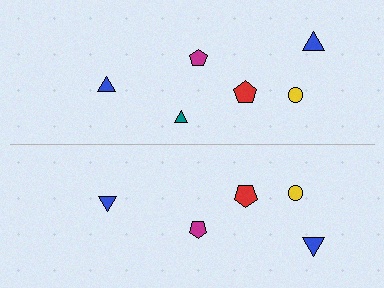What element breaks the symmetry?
A teal triangle is missing from the bottom side.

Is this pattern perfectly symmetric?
No, the pattern is not perfectly symmetric. A teal triangle is missing from the bottom side.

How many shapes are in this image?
There are 11 shapes in this image.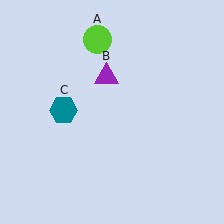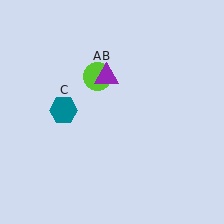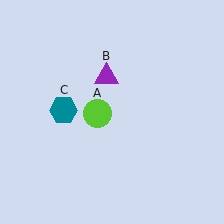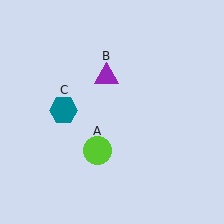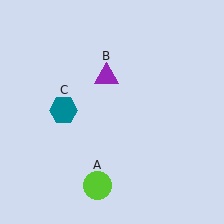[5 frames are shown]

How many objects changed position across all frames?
1 object changed position: lime circle (object A).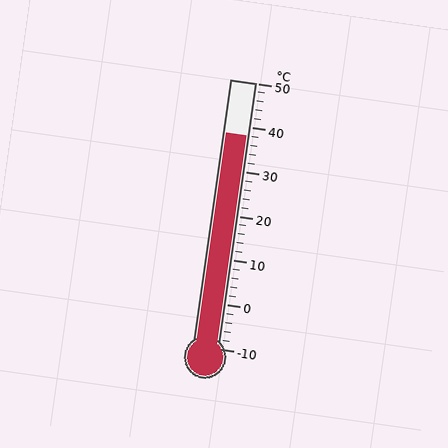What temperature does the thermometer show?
The thermometer shows approximately 38°C.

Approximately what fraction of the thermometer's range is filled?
The thermometer is filled to approximately 80% of its range.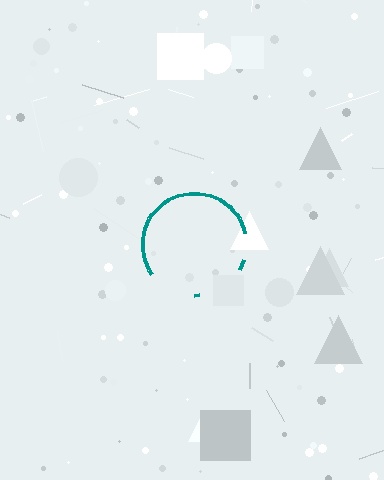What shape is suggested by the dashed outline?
The dashed outline suggests a circle.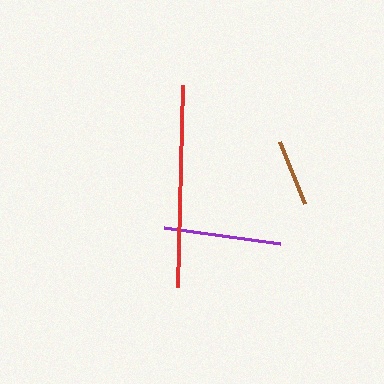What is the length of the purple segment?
The purple segment is approximately 117 pixels long.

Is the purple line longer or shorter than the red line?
The red line is longer than the purple line.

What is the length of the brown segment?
The brown segment is approximately 67 pixels long.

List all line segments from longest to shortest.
From longest to shortest: red, purple, brown.